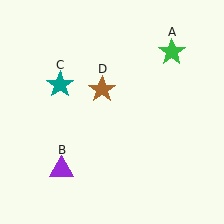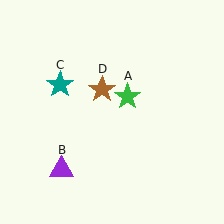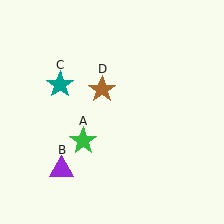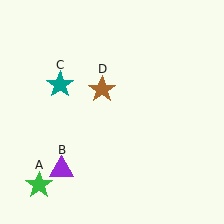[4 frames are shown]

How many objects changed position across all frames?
1 object changed position: green star (object A).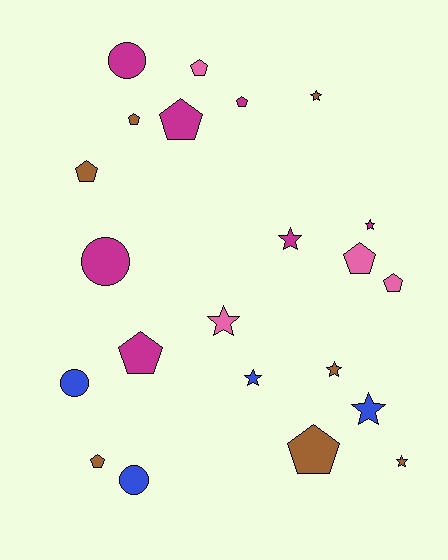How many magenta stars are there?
There are 2 magenta stars.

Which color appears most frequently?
Magenta, with 7 objects.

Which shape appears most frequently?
Pentagon, with 10 objects.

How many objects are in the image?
There are 22 objects.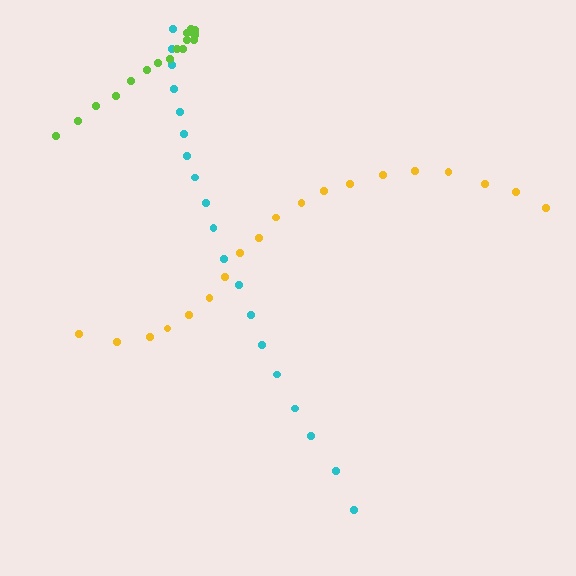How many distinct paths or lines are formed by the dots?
There are 3 distinct paths.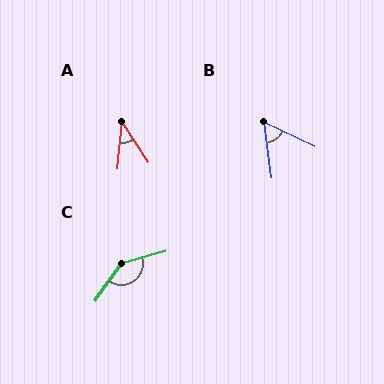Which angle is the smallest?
A, at approximately 39 degrees.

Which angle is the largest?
C, at approximately 141 degrees.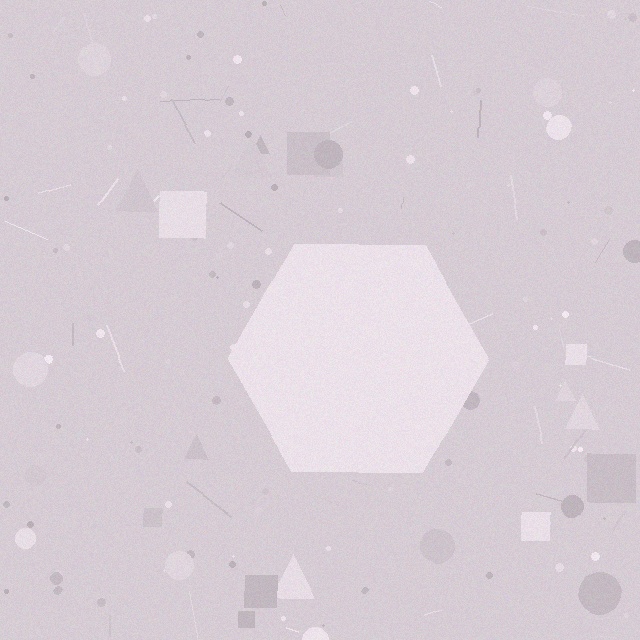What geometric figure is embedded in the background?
A hexagon is embedded in the background.